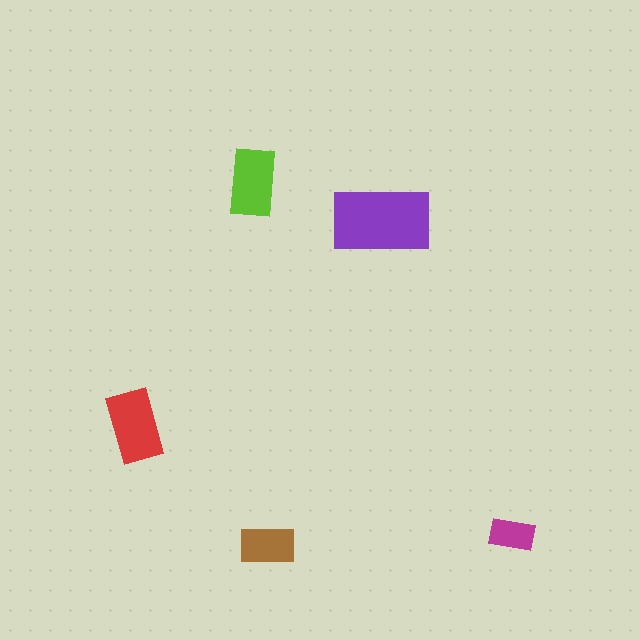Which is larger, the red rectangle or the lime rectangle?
The red one.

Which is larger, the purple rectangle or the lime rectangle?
The purple one.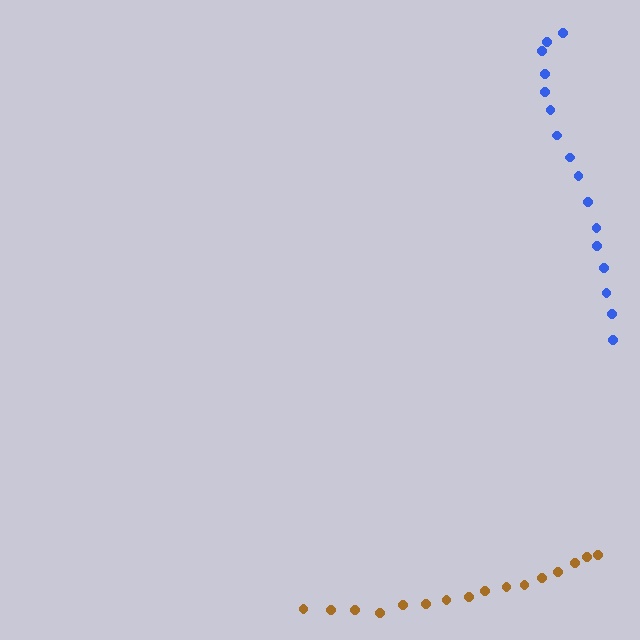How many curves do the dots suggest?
There are 2 distinct paths.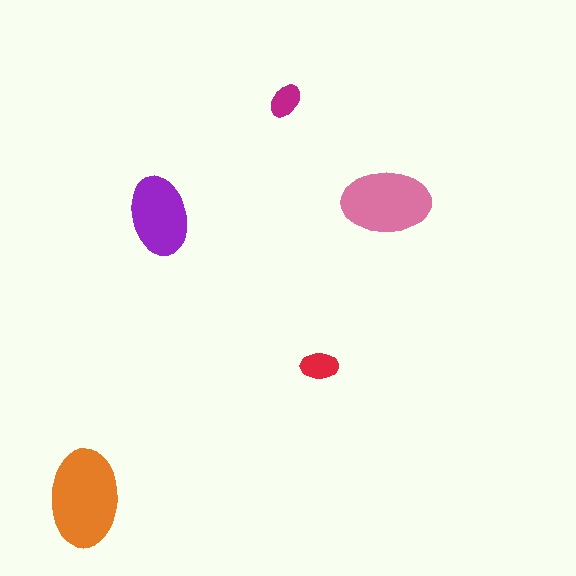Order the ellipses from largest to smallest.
the orange one, the pink one, the purple one, the red one, the magenta one.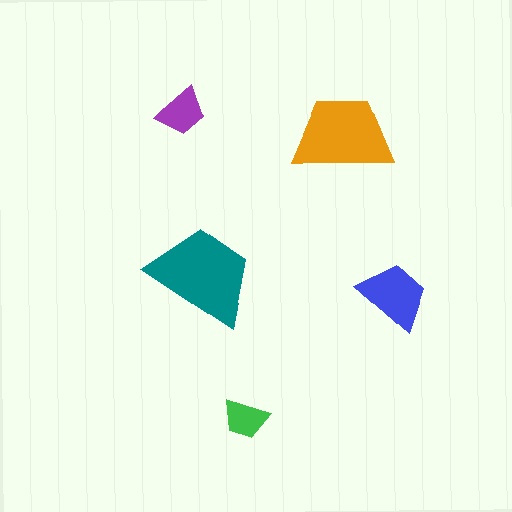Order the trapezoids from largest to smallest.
the teal one, the orange one, the blue one, the purple one, the green one.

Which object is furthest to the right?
The blue trapezoid is rightmost.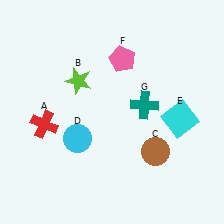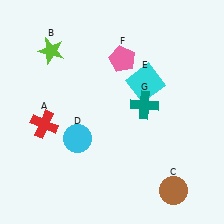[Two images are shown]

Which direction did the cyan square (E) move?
The cyan square (E) moved up.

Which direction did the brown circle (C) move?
The brown circle (C) moved down.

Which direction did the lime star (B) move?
The lime star (B) moved up.